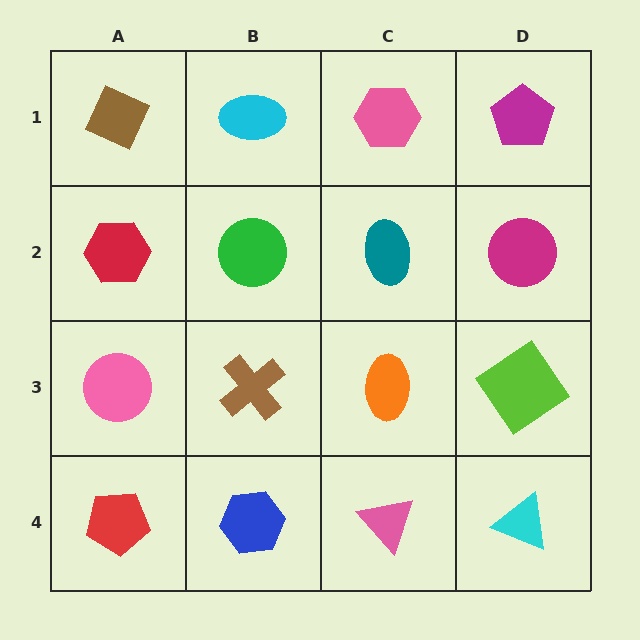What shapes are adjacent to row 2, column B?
A cyan ellipse (row 1, column B), a brown cross (row 3, column B), a red hexagon (row 2, column A), a teal ellipse (row 2, column C).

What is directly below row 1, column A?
A red hexagon.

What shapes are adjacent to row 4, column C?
An orange ellipse (row 3, column C), a blue hexagon (row 4, column B), a cyan triangle (row 4, column D).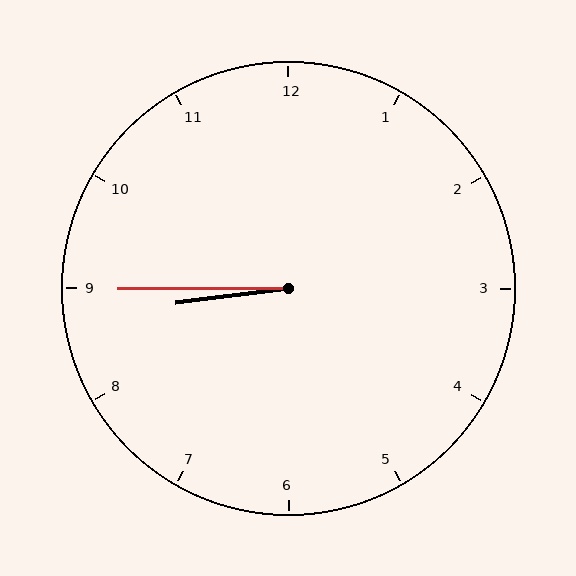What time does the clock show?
8:45.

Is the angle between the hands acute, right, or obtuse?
It is acute.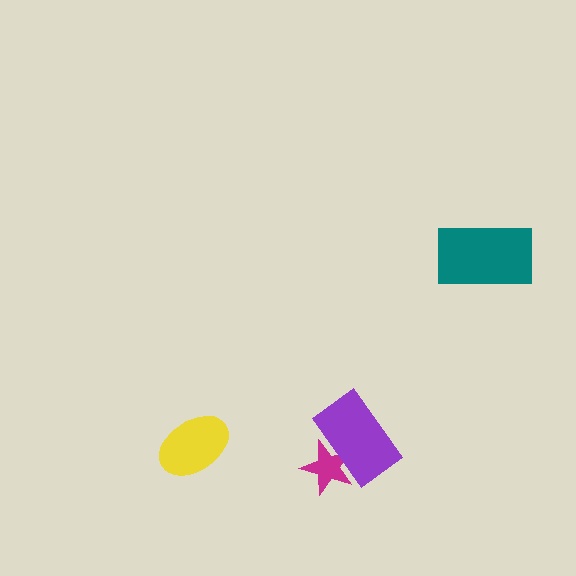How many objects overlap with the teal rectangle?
0 objects overlap with the teal rectangle.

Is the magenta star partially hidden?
Yes, it is partially covered by another shape.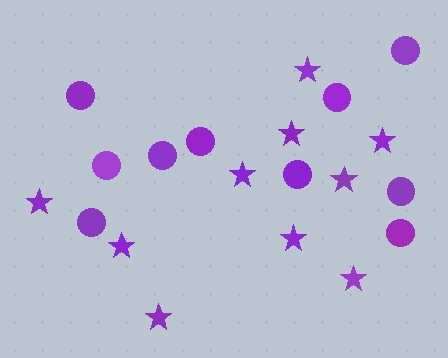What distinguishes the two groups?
There are 2 groups: one group of stars (10) and one group of circles (10).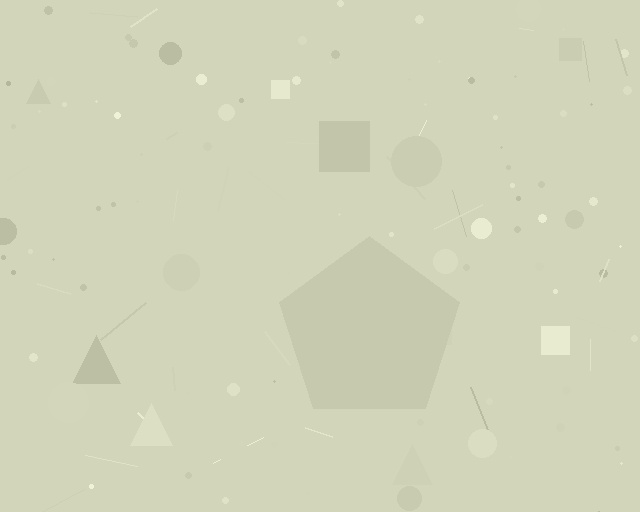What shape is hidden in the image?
A pentagon is hidden in the image.